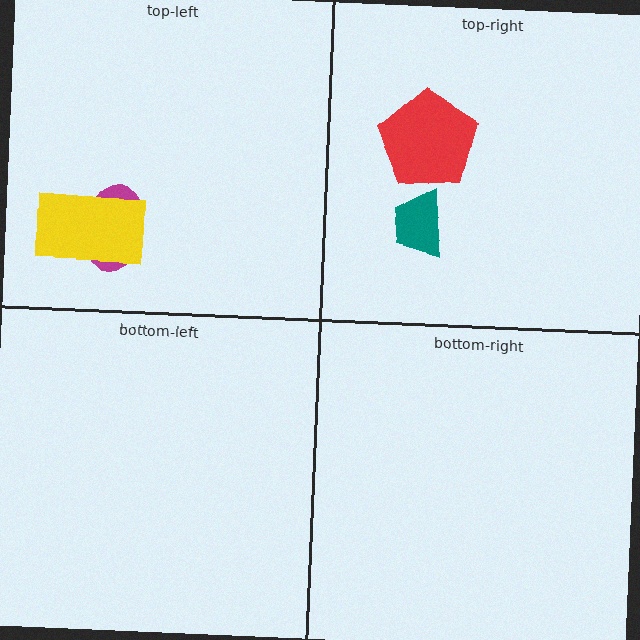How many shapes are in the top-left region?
2.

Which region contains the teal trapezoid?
The top-right region.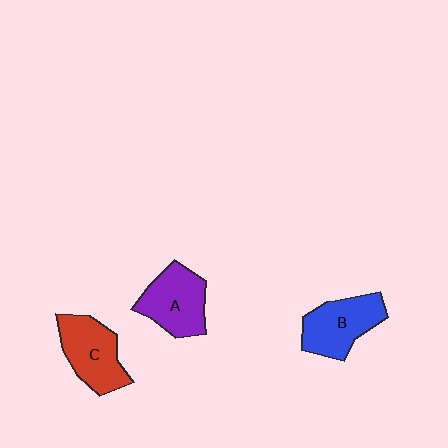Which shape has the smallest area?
Shape A (purple).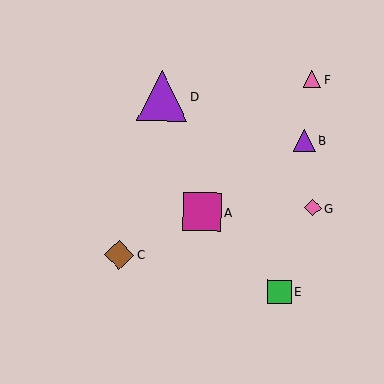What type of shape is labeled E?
Shape E is a green square.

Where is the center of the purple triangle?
The center of the purple triangle is at (162, 96).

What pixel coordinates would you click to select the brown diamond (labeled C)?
Click at (119, 255) to select the brown diamond C.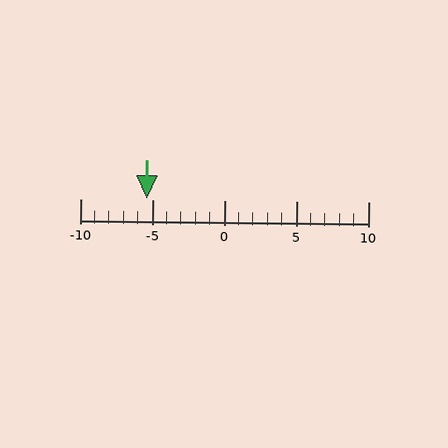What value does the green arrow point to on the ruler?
The green arrow points to approximately -5.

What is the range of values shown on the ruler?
The ruler shows values from -10 to 10.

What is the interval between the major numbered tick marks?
The major tick marks are spaced 5 units apart.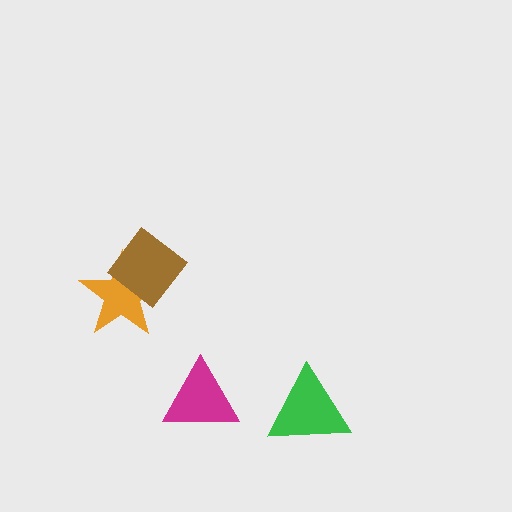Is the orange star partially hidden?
Yes, it is partially covered by another shape.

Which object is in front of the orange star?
The brown diamond is in front of the orange star.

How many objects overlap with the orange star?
1 object overlaps with the orange star.